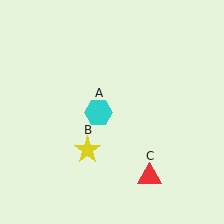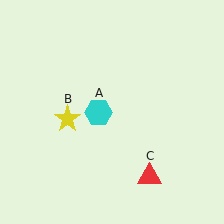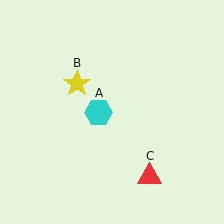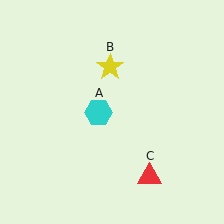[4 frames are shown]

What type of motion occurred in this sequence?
The yellow star (object B) rotated clockwise around the center of the scene.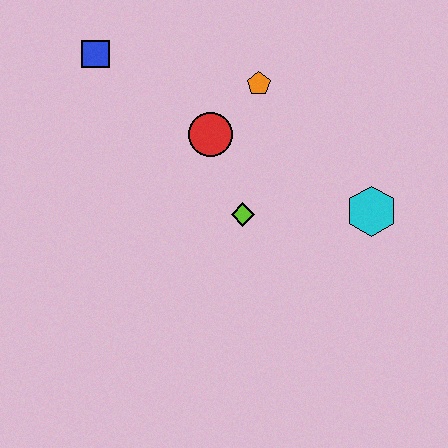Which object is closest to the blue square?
The red circle is closest to the blue square.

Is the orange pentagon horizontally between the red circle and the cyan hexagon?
Yes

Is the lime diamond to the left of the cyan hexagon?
Yes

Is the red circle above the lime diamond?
Yes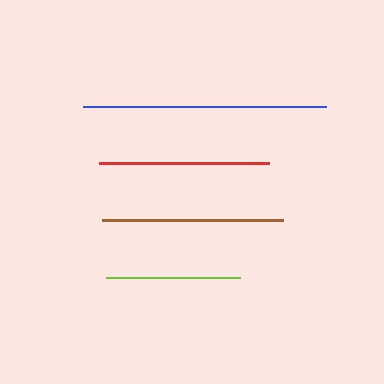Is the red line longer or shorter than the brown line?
The brown line is longer than the red line.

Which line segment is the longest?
The blue line is the longest at approximately 243 pixels.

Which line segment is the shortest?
The lime line is the shortest at approximately 134 pixels.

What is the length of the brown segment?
The brown segment is approximately 181 pixels long.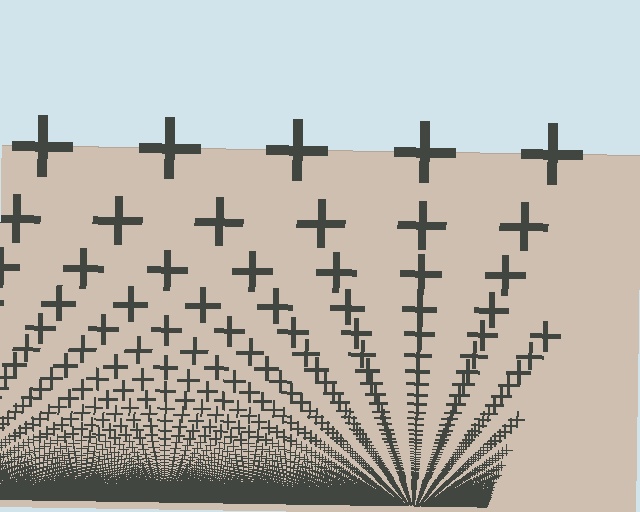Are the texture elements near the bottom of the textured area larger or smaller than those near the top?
Smaller. The gradient is inverted — elements near the bottom are smaller and denser.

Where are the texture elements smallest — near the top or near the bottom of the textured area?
Near the bottom.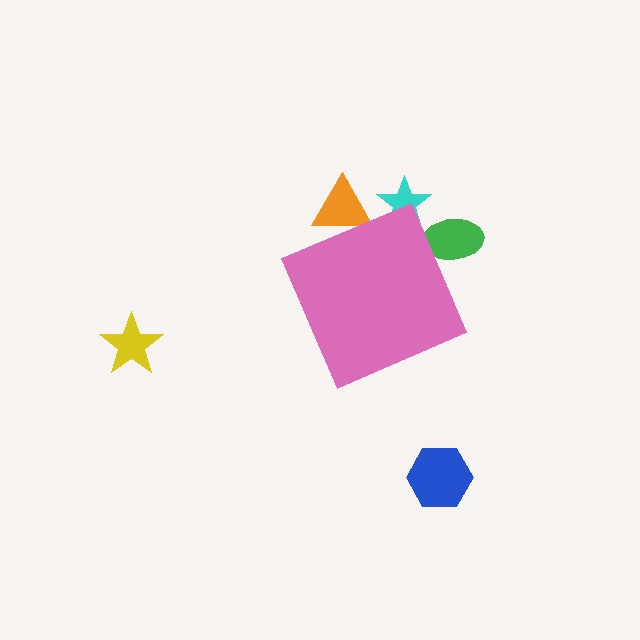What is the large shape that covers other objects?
A pink diamond.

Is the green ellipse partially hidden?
Yes, the green ellipse is partially hidden behind the pink diamond.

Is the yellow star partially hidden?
No, the yellow star is fully visible.